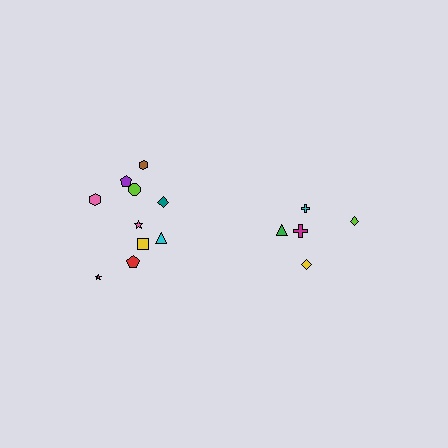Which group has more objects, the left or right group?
The left group.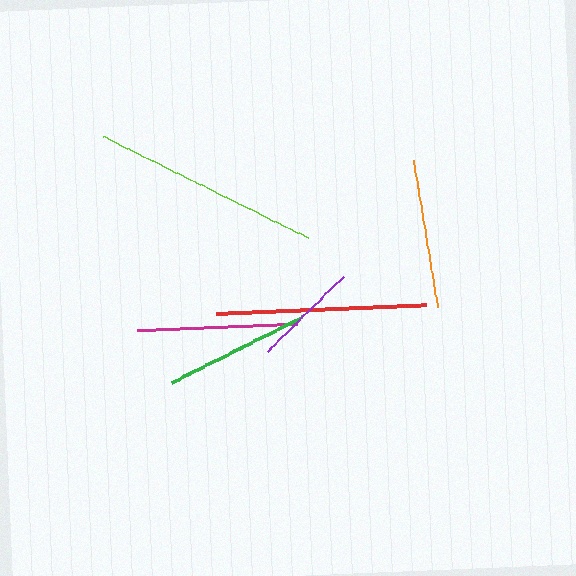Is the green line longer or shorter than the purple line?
The green line is longer than the purple line.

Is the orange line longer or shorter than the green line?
The orange line is longer than the green line.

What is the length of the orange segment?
The orange segment is approximately 149 pixels long.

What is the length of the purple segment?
The purple segment is approximately 107 pixels long.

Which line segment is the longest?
The lime line is the longest at approximately 230 pixels.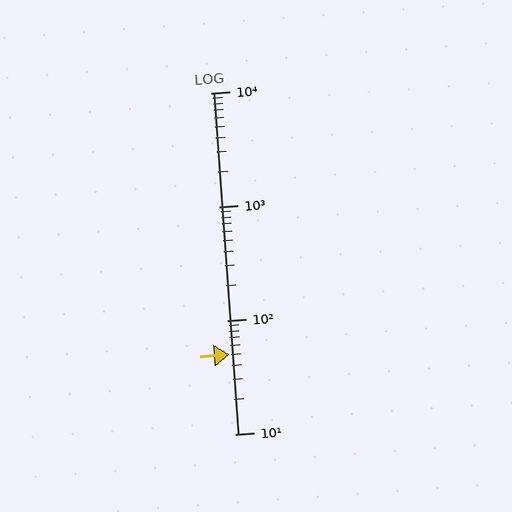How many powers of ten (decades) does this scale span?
The scale spans 3 decades, from 10 to 10000.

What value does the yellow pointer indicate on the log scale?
The pointer indicates approximately 50.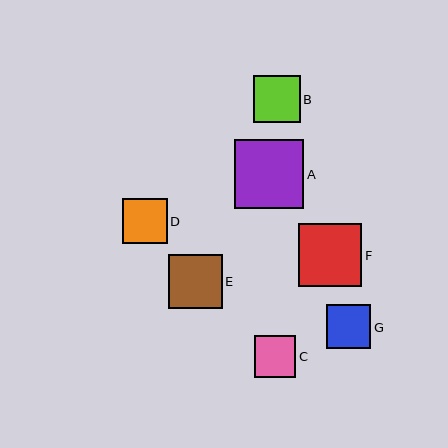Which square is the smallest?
Square C is the smallest with a size of approximately 41 pixels.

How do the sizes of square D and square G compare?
Square D and square G are approximately the same size.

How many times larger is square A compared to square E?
Square A is approximately 1.3 times the size of square E.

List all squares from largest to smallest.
From largest to smallest: A, F, E, B, D, G, C.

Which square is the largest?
Square A is the largest with a size of approximately 69 pixels.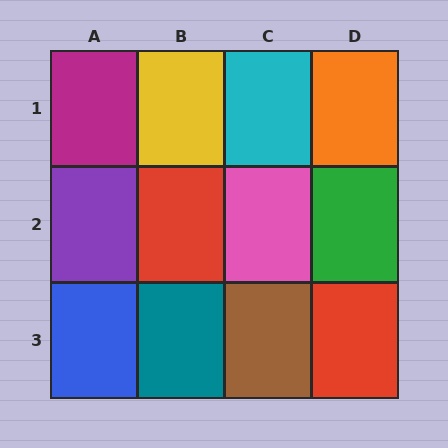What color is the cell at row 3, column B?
Teal.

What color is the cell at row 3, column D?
Red.